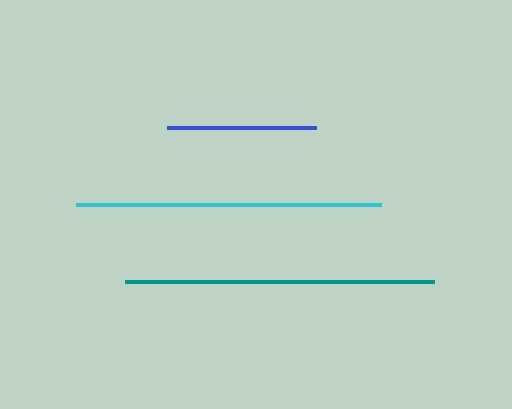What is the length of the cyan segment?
The cyan segment is approximately 305 pixels long.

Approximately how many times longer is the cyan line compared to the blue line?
The cyan line is approximately 2.0 times the length of the blue line.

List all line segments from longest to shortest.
From longest to shortest: teal, cyan, blue.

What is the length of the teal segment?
The teal segment is approximately 309 pixels long.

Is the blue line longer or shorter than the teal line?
The teal line is longer than the blue line.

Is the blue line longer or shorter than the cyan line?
The cyan line is longer than the blue line.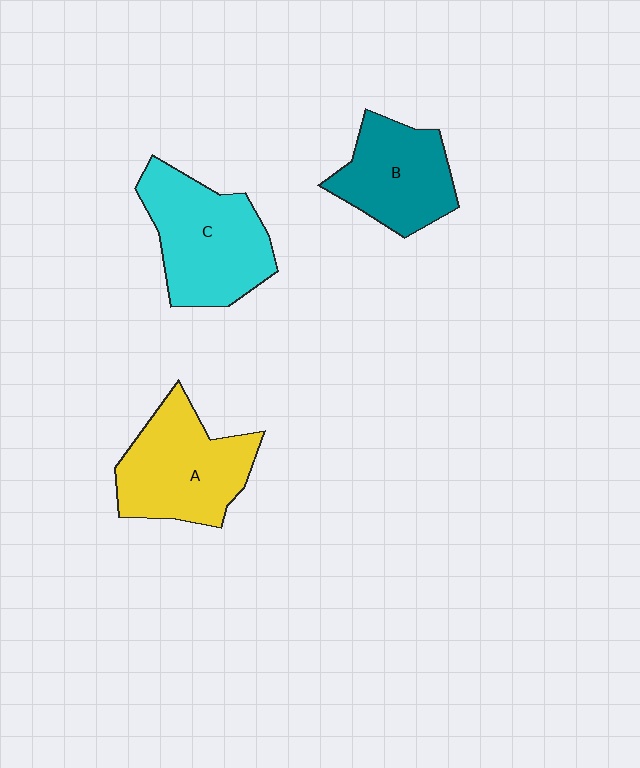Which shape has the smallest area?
Shape B (teal).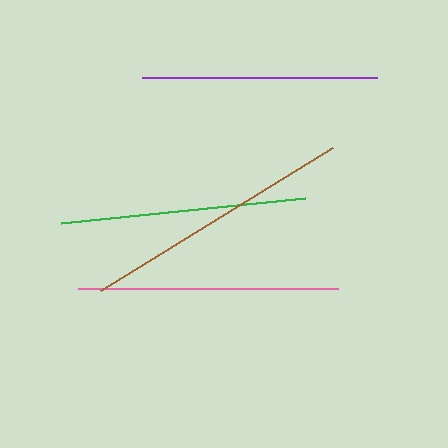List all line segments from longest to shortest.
From longest to shortest: brown, pink, green, purple.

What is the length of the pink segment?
The pink segment is approximately 260 pixels long.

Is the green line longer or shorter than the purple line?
The green line is longer than the purple line.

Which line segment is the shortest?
The purple line is the shortest at approximately 235 pixels.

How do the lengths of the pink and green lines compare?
The pink and green lines are approximately the same length.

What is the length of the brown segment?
The brown segment is approximately 272 pixels long.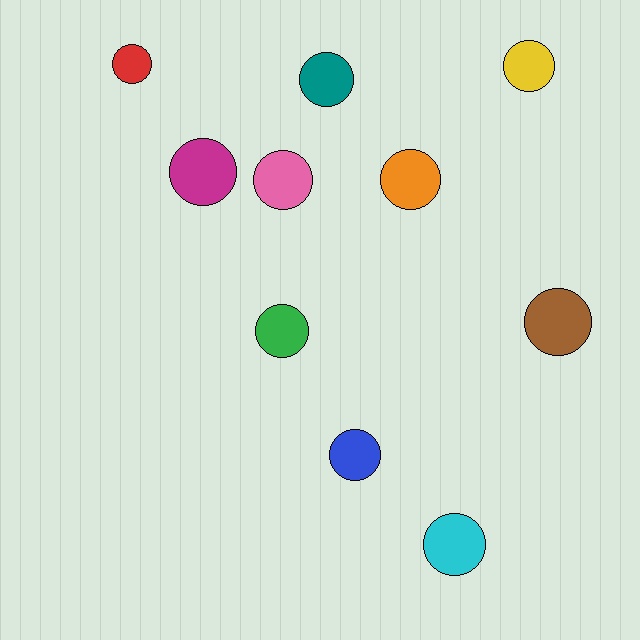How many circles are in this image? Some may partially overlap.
There are 10 circles.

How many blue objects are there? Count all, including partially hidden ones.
There is 1 blue object.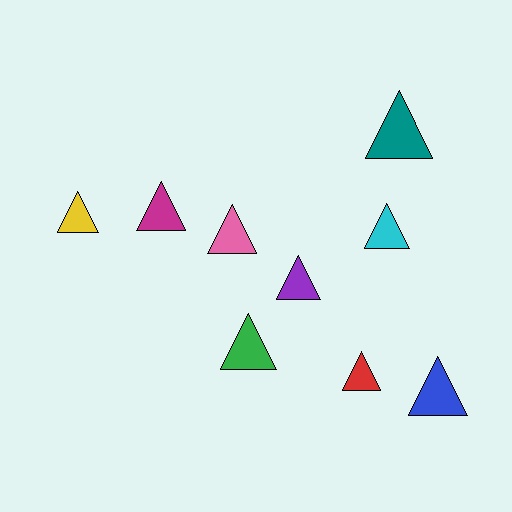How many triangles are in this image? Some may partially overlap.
There are 9 triangles.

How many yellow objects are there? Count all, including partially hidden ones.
There is 1 yellow object.